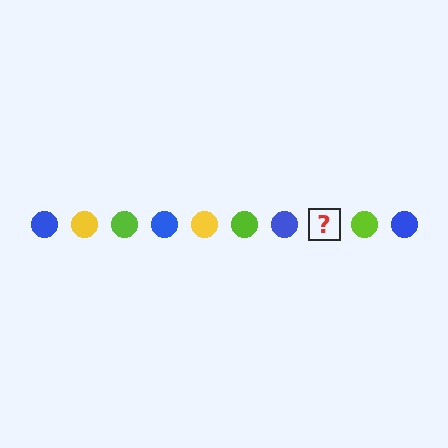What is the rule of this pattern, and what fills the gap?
The rule is that the pattern cycles through blue, yellow, lime circles. The gap should be filled with a yellow circle.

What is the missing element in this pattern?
The missing element is a yellow circle.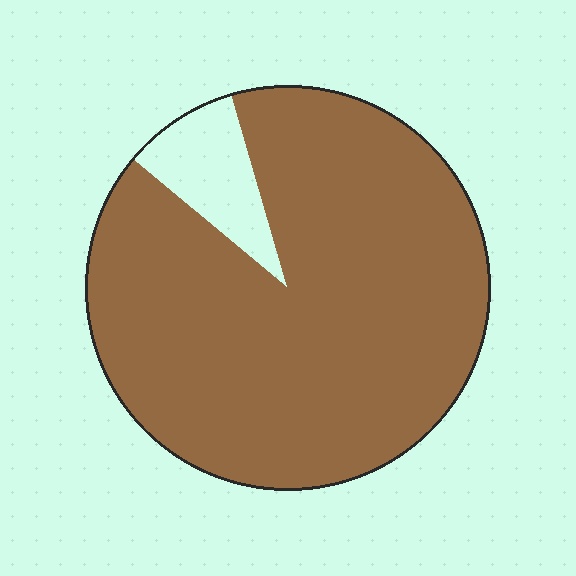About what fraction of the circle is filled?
About nine tenths (9/10).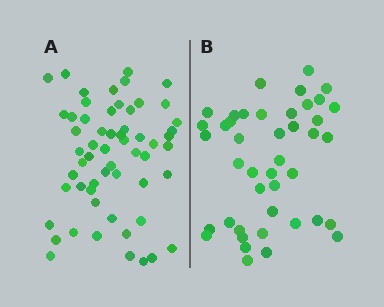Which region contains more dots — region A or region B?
Region A (the left region) has more dots.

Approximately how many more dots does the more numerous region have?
Region A has approximately 15 more dots than region B.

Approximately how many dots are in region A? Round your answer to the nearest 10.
About 60 dots. (The exact count is 58, which rounds to 60.)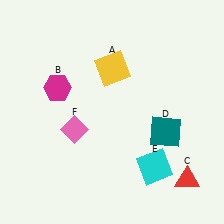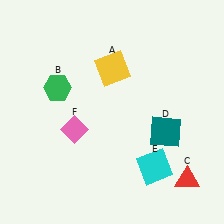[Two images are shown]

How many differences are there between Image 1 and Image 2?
There is 1 difference between the two images.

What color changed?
The hexagon (B) changed from magenta in Image 1 to green in Image 2.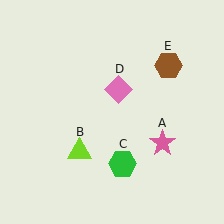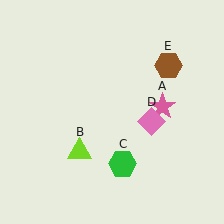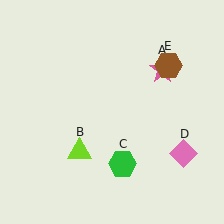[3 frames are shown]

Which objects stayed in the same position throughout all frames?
Lime triangle (object B) and green hexagon (object C) and brown hexagon (object E) remained stationary.